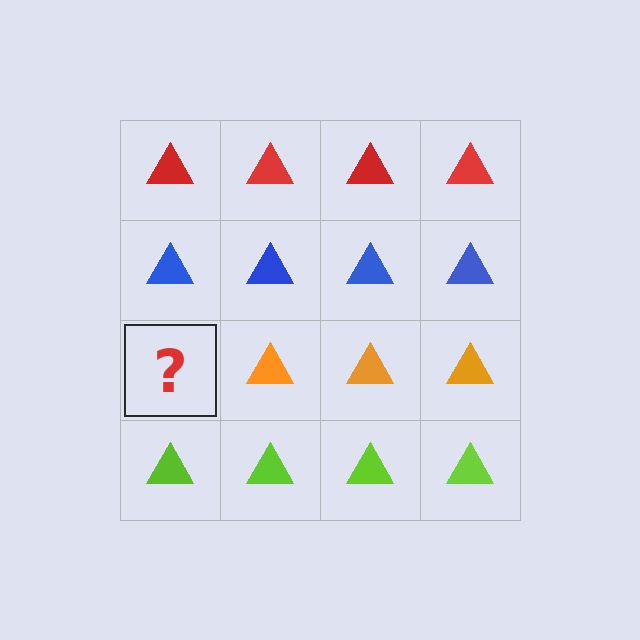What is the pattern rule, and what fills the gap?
The rule is that each row has a consistent color. The gap should be filled with an orange triangle.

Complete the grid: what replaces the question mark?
The question mark should be replaced with an orange triangle.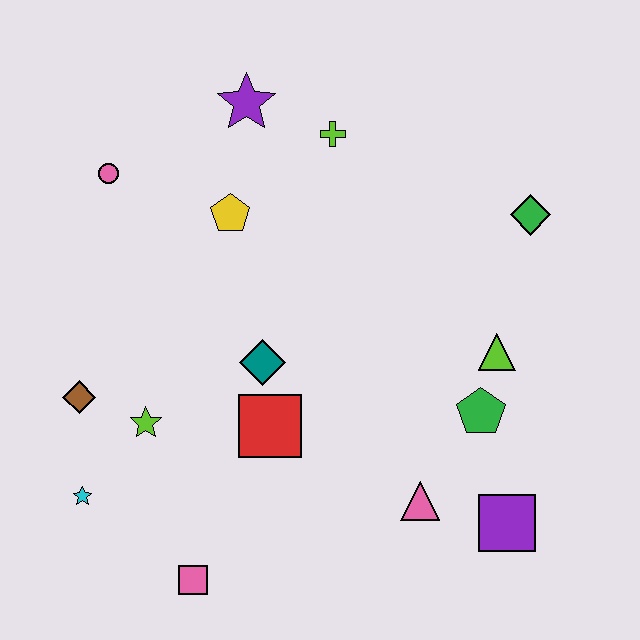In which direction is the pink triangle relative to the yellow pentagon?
The pink triangle is below the yellow pentagon.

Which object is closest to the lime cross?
The purple star is closest to the lime cross.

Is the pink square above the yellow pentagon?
No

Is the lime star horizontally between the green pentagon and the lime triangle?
No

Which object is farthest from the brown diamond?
The green diamond is farthest from the brown diamond.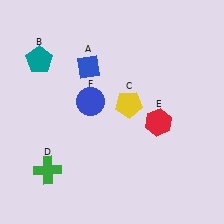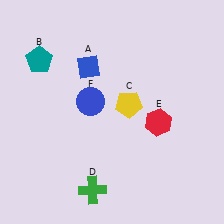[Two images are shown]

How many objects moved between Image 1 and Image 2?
1 object moved between the two images.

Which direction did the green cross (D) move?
The green cross (D) moved right.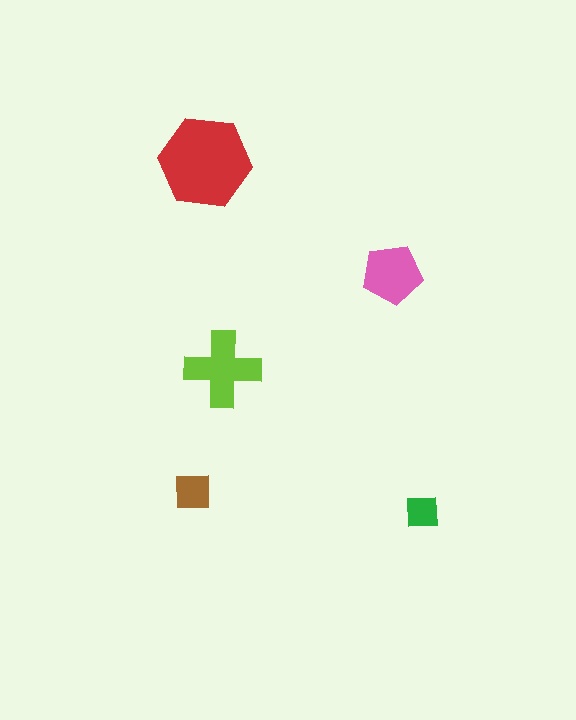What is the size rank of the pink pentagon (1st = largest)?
3rd.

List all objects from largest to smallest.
The red hexagon, the lime cross, the pink pentagon, the brown square, the green square.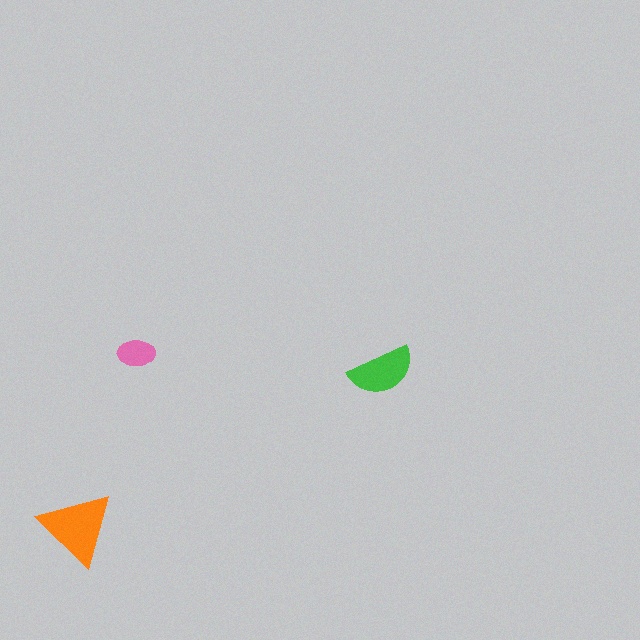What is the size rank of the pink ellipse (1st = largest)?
3rd.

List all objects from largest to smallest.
The orange triangle, the green semicircle, the pink ellipse.